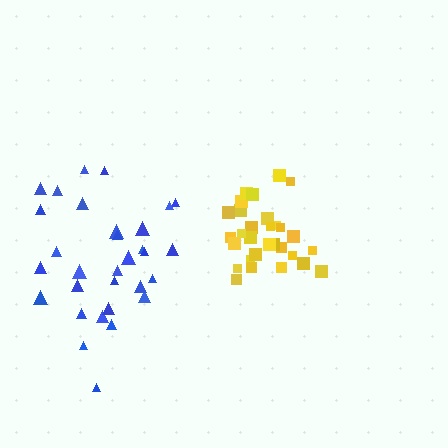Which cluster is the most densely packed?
Yellow.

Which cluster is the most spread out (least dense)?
Blue.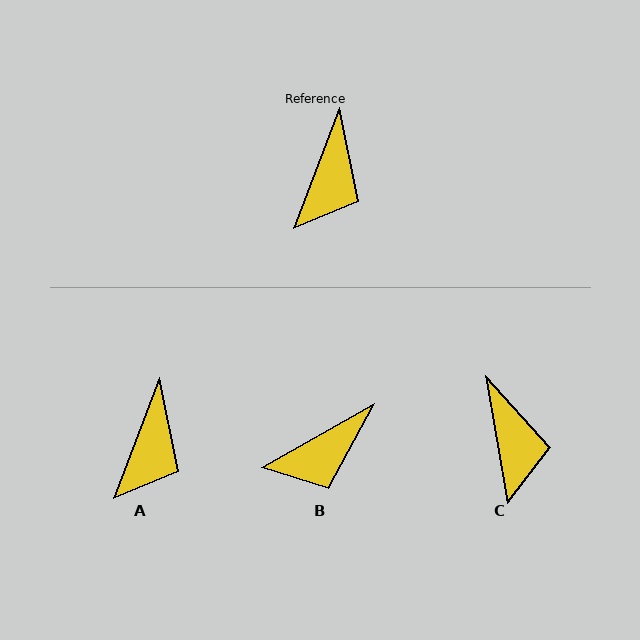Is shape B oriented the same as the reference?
No, it is off by about 40 degrees.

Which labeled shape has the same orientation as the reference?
A.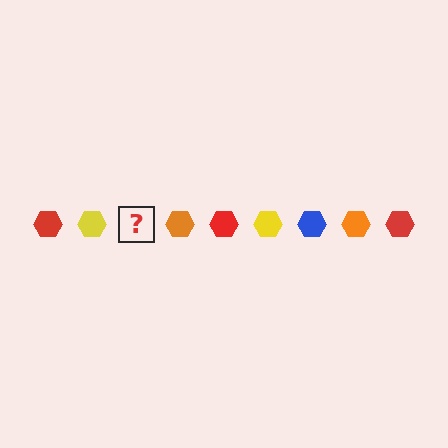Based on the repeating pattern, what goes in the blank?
The blank should be a blue hexagon.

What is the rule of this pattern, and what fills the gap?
The rule is that the pattern cycles through red, yellow, blue, orange hexagons. The gap should be filled with a blue hexagon.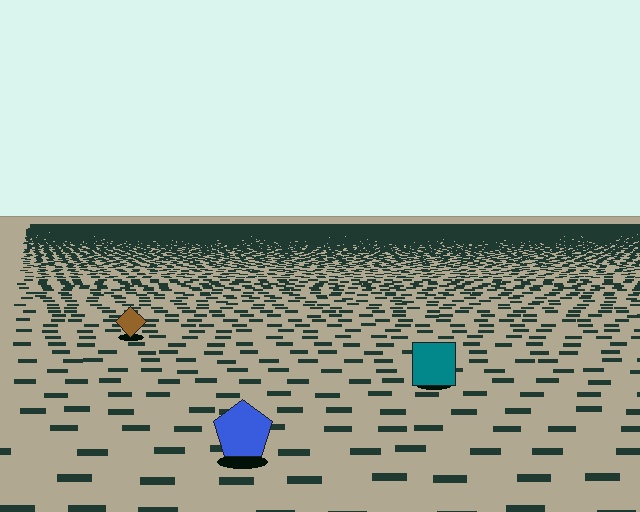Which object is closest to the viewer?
The blue pentagon is closest. The texture marks near it are larger and more spread out.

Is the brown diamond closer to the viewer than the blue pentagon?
No. The blue pentagon is closer — you can tell from the texture gradient: the ground texture is coarser near it.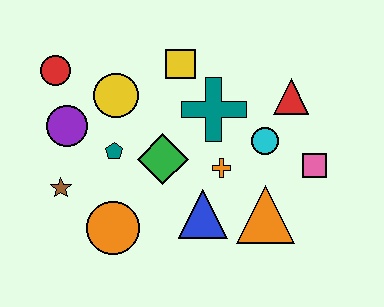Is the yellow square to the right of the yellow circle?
Yes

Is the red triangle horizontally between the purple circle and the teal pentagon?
No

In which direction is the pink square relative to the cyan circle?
The pink square is to the right of the cyan circle.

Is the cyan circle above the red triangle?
No